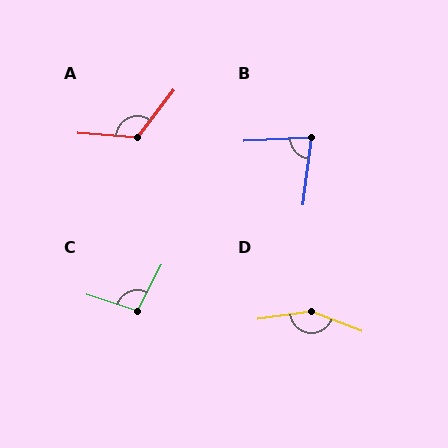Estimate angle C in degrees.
Approximately 100 degrees.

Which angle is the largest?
D, at approximately 151 degrees.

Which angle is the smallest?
B, at approximately 79 degrees.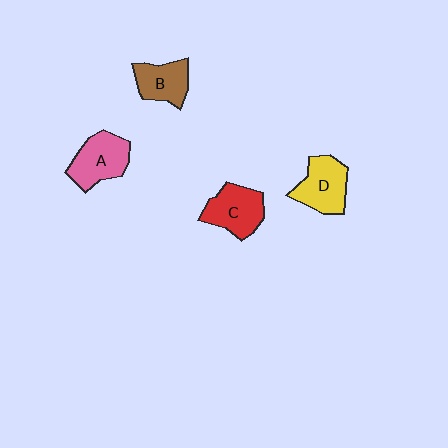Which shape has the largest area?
Shape A (pink).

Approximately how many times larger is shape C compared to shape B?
Approximately 1.2 times.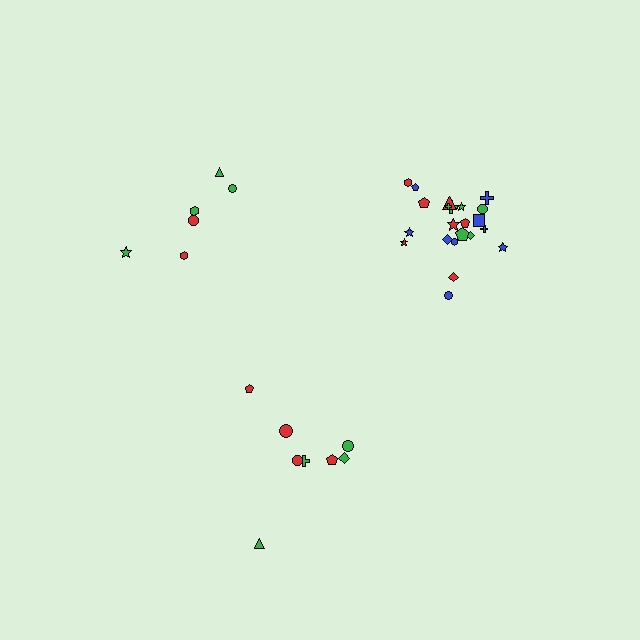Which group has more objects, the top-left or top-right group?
The top-right group.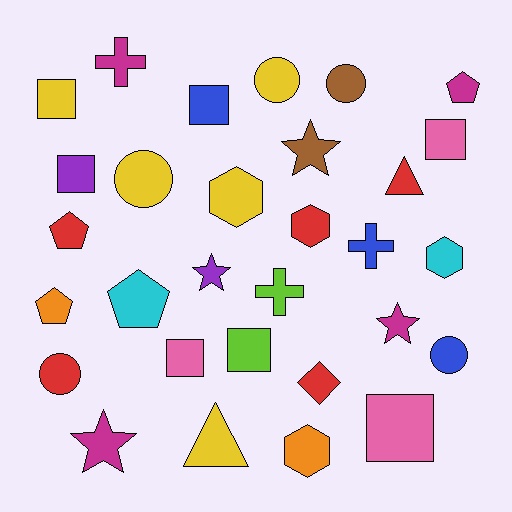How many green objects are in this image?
There are no green objects.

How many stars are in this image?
There are 4 stars.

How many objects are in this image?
There are 30 objects.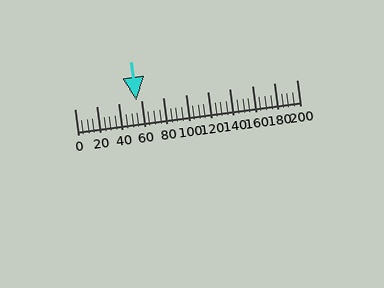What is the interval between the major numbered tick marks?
The major tick marks are spaced 20 units apart.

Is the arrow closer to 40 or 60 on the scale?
The arrow is closer to 60.